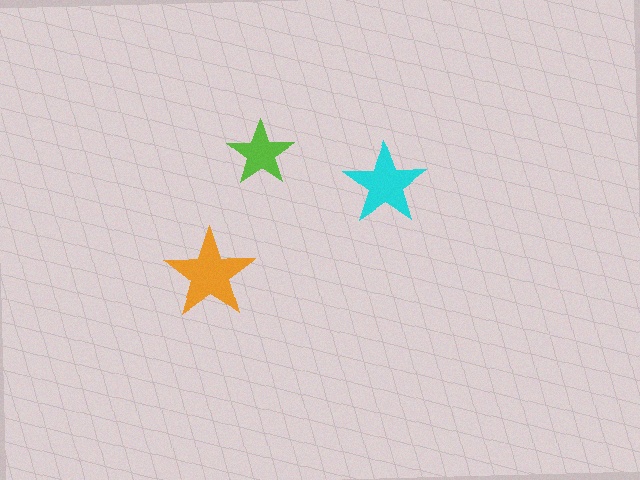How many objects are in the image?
There are 3 objects in the image.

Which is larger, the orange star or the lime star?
The orange one.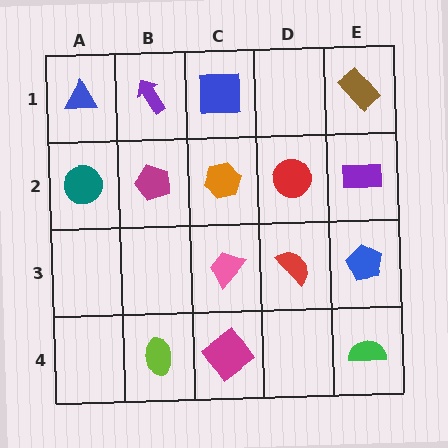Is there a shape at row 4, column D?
No, that cell is empty.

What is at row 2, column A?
A teal circle.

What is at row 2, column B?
A magenta pentagon.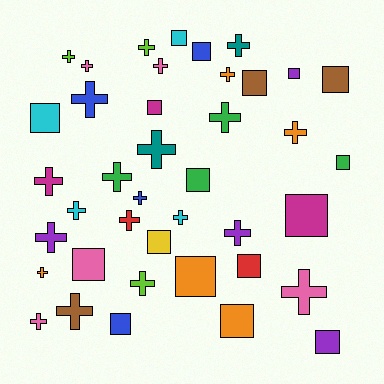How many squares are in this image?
There are 17 squares.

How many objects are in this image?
There are 40 objects.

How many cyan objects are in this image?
There are 4 cyan objects.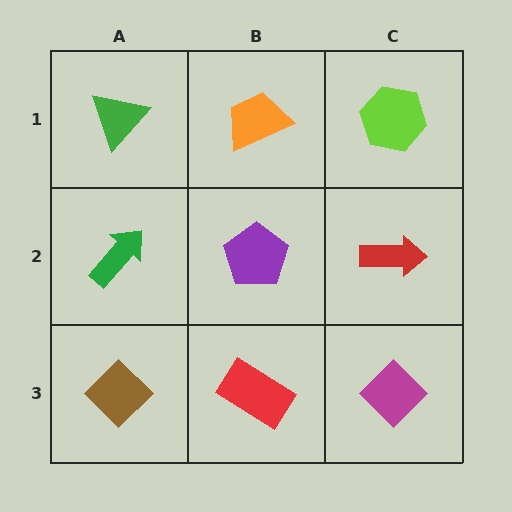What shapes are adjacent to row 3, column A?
A green arrow (row 2, column A), a red rectangle (row 3, column B).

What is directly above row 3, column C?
A red arrow.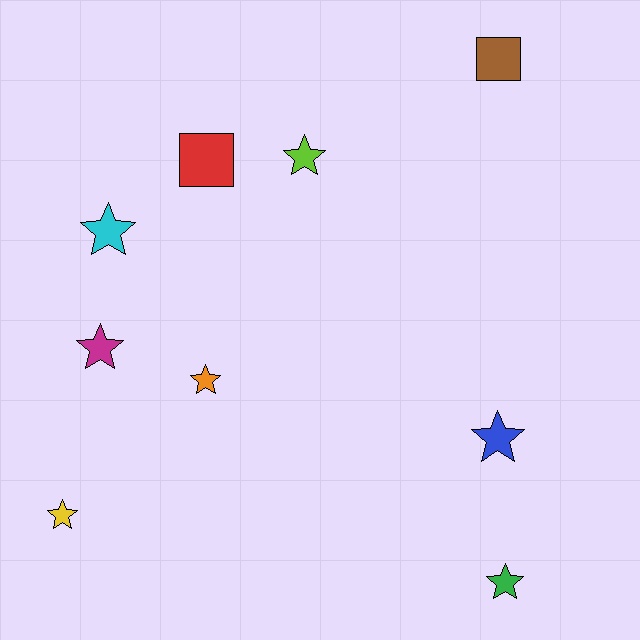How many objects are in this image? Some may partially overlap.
There are 9 objects.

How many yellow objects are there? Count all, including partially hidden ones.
There is 1 yellow object.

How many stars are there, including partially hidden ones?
There are 7 stars.